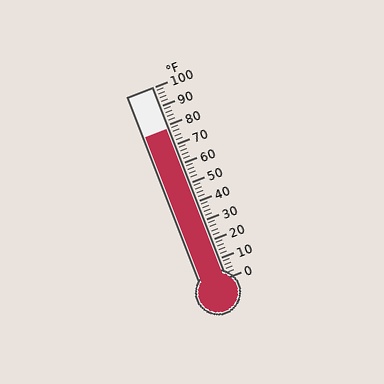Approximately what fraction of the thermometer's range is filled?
The thermometer is filled to approximately 80% of its range.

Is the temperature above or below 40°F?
The temperature is above 40°F.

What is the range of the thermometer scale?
The thermometer scale ranges from 0°F to 100°F.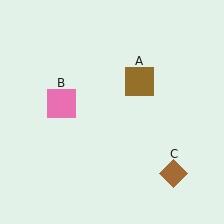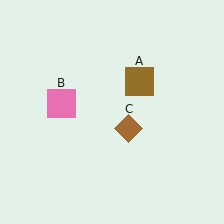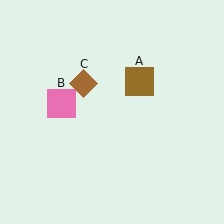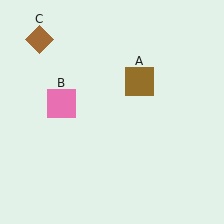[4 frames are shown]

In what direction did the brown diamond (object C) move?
The brown diamond (object C) moved up and to the left.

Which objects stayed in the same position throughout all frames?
Brown square (object A) and pink square (object B) remained stationary.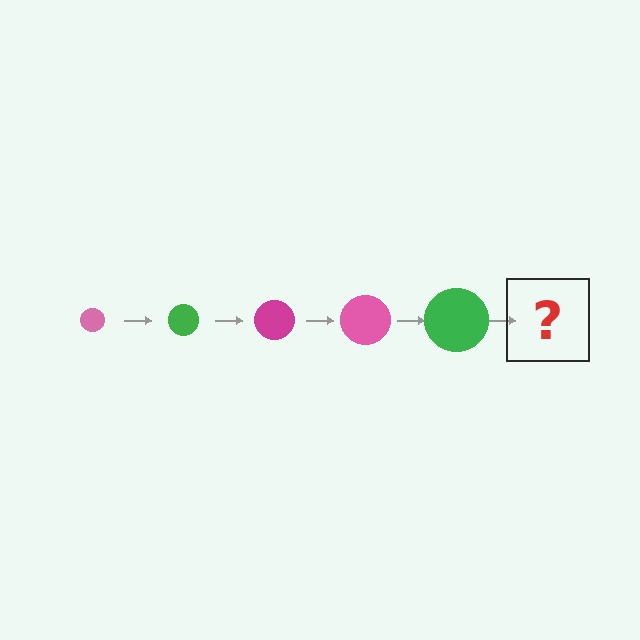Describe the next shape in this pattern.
It should be a magenta circle, larger than the previous one.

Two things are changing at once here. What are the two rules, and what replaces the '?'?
The two rules are that the circle grows larger each step and the color cycles through pink, green, and magenta. The '?' should be a magenta circle, larger than the previous one.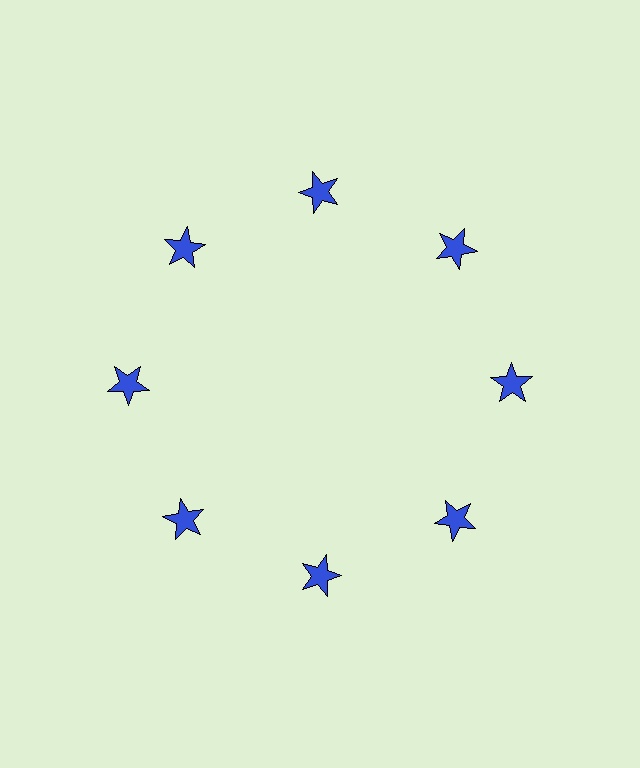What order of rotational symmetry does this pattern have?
This pattern has 8-fold rotational symmetry.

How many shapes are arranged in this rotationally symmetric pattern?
There are 8 shapes, arranged in 8 groups of 1.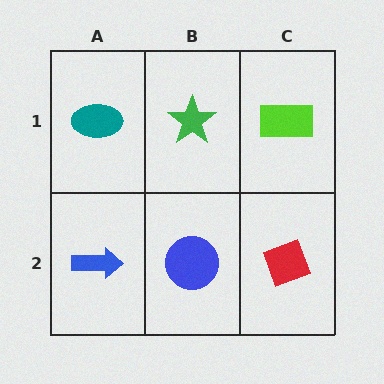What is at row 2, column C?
A red diamond.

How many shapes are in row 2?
3 shapes.